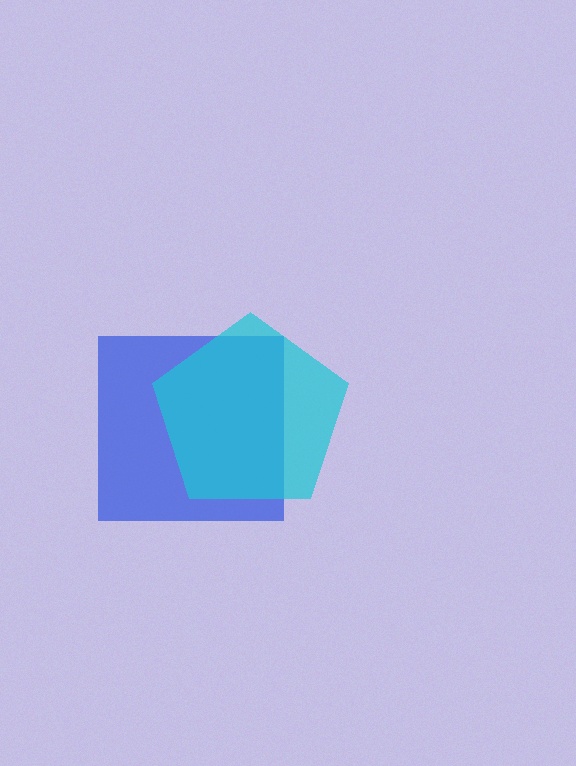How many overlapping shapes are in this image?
There are 2 overlapping shapes in the image.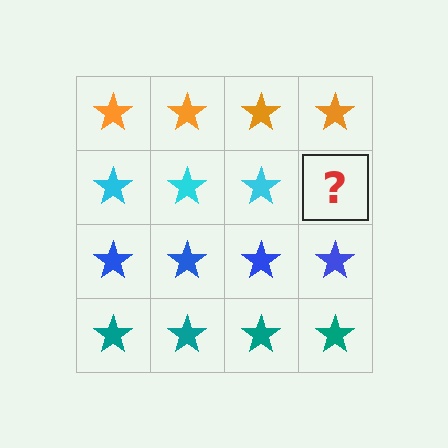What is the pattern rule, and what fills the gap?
The rule is that each row has a consistent color. The gap should be filled with a cyan star.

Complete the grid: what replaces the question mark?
The question mark should be replaced with a cyan star.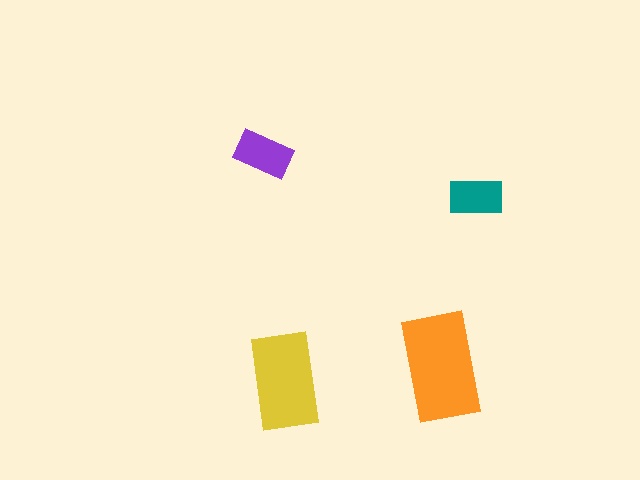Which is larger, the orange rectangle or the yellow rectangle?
The orange one.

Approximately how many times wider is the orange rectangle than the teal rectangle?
About 2 times wider.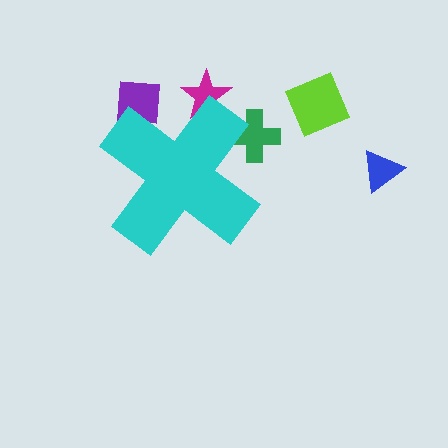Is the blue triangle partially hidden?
No, the blue triangle is fully visible.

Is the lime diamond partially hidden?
No, the lime diamond is fully visible.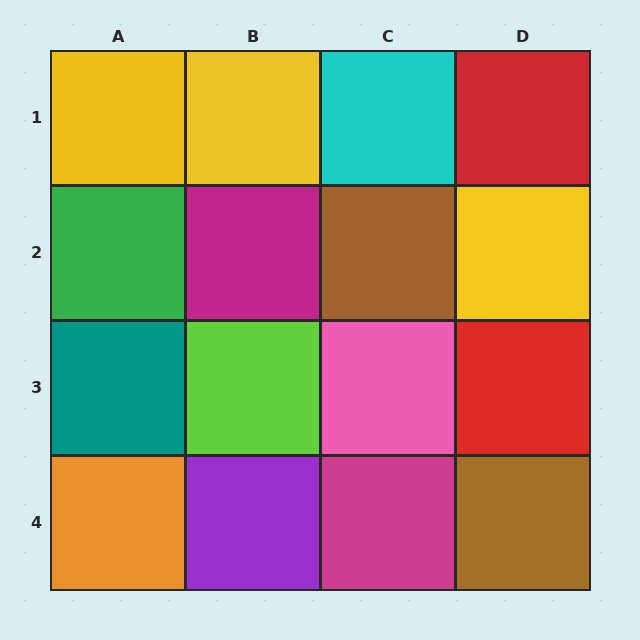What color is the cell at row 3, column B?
Lime.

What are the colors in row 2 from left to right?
Green, magenta, brown, yellow.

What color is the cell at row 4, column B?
Purple.